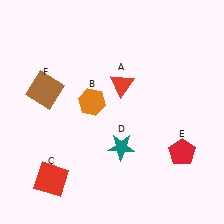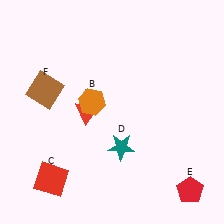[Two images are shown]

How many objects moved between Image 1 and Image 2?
2 objects moved between the two images.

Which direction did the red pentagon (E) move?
The red pentagon (E) moved down.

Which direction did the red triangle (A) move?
The red triangle (A) moved left.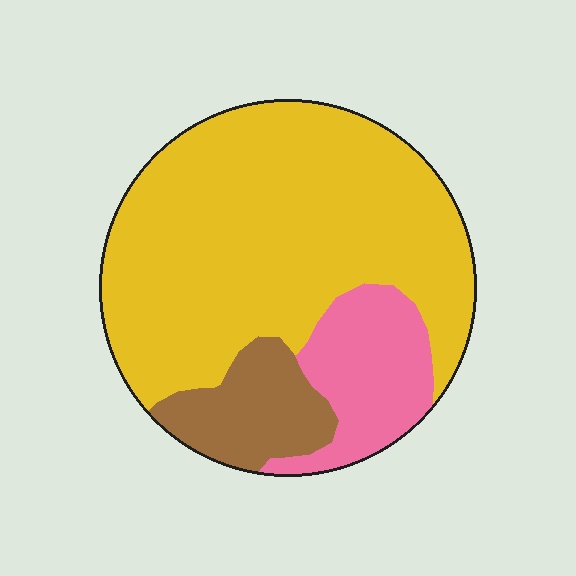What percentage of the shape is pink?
Pink takes up less than a quarter of the shape.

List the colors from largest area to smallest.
From largest to smallest: yellow, pink, brown.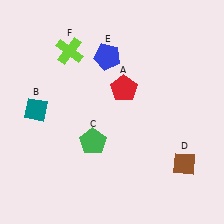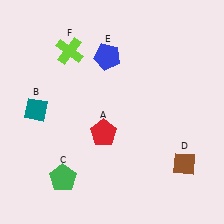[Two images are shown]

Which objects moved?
The objects that moved are: the red pentagon (A), the green pentagon (C).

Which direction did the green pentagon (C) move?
The green pentagon (C) moved down.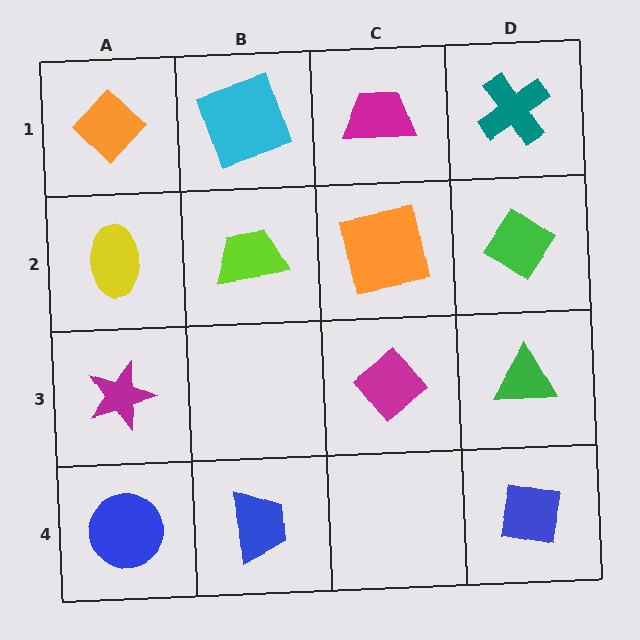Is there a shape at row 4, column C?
No, that cell is empty.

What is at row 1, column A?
An orange diamond.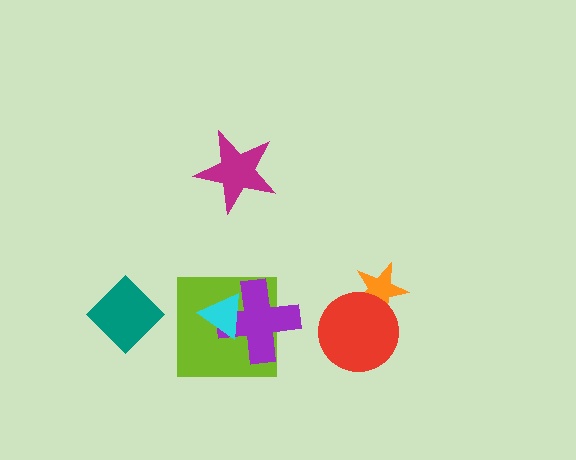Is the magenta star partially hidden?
No, no other shape covers it.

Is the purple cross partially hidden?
Yes, it is partially covered by another shape.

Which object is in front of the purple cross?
The cyan triangle is in front of the purple cross.